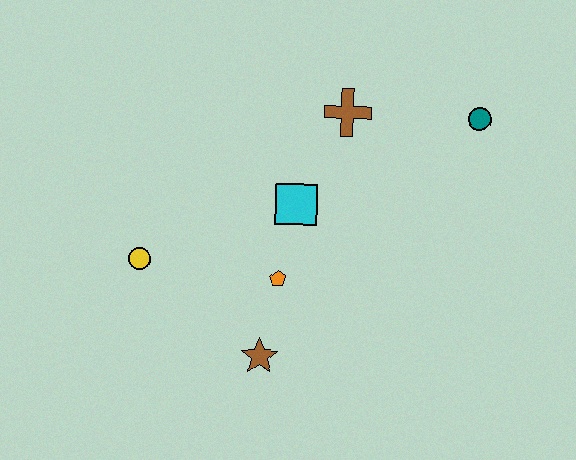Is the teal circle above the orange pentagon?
Yes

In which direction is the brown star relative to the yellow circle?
The brown star is to the right of the yellow circle.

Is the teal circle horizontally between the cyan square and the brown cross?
No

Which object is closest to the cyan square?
The orange pentagon is closest to the cyan square.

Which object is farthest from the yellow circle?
The teal circle is farthest from the yellow circle.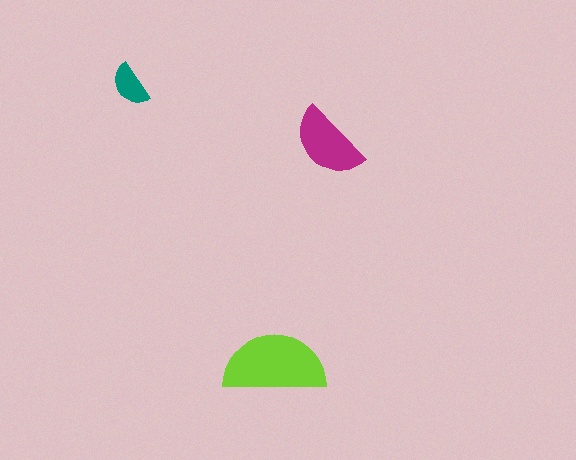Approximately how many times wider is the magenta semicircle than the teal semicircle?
About 1.5 times wider.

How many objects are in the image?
There are 3 objects in the image.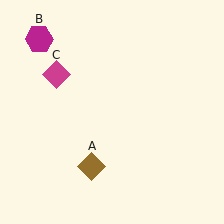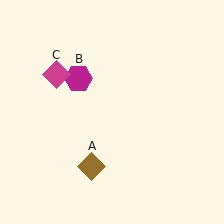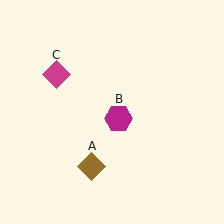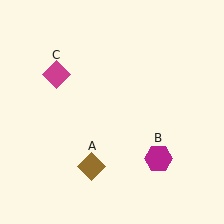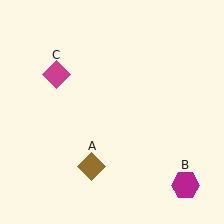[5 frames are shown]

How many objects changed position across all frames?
1 object changed position: magenta hexagon (object B).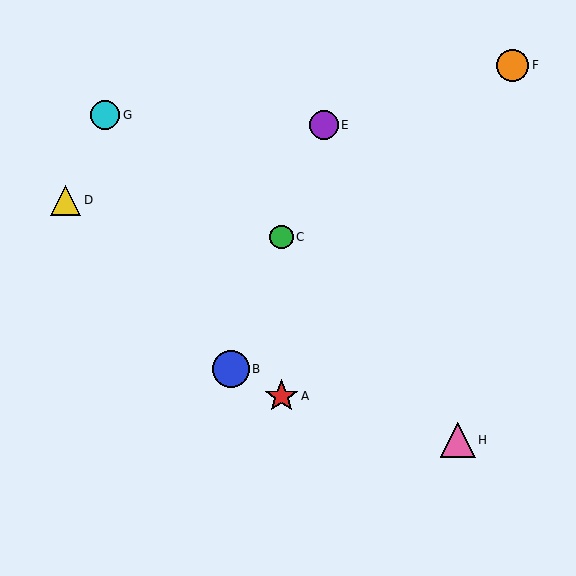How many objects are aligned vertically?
2 objects (A, C) are aligned vertically.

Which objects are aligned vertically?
Objects A, C are aligned vertically.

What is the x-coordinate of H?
Object H is at x≈458.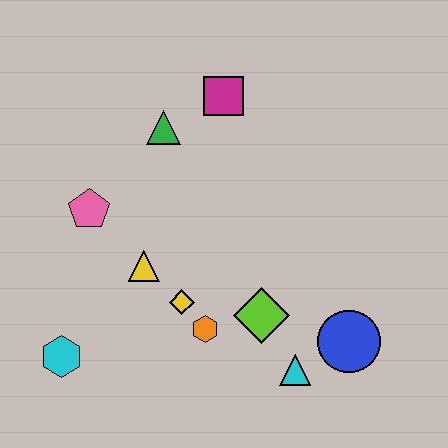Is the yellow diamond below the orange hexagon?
No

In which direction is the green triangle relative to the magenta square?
The green triangle is to the left of the magenta square.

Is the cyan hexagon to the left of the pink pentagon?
Yes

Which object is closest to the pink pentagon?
The yellow triangle is closest to the pink pentagon.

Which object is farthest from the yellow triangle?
The blue circle is farthest from the yellow triangle.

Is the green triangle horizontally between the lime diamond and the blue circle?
No